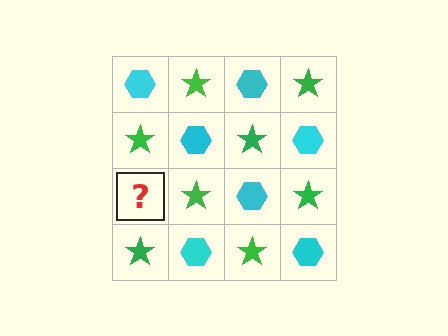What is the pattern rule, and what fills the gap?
The rule is that it alternates cyan hexagon and green star in a checkerboard pattern. The gap should be filled with a cyan hexagon.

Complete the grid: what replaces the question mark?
The question mark should be replaced with a cyan hexagon.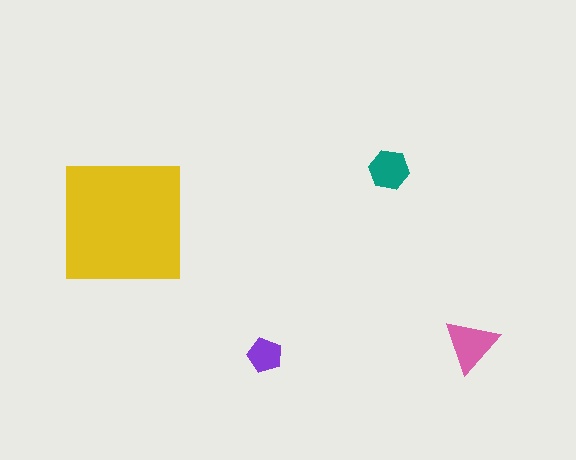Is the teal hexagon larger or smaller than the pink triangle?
Smaller.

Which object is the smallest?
The purple pentagon.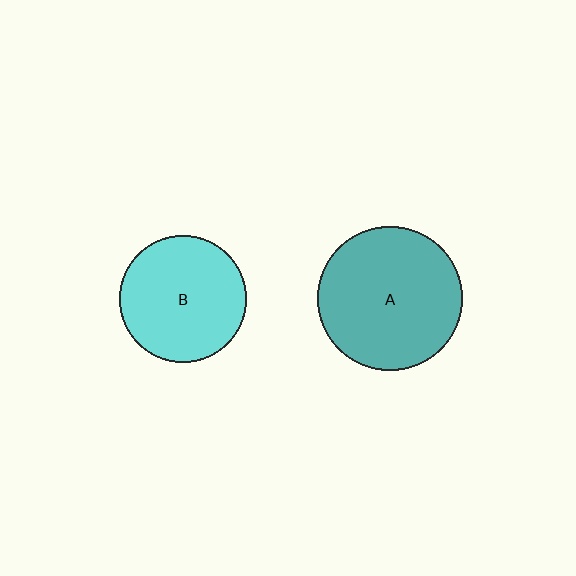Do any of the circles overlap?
No, none of the circles overlap.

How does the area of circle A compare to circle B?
Approximately 1.3 times.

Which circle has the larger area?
Circle A (teal).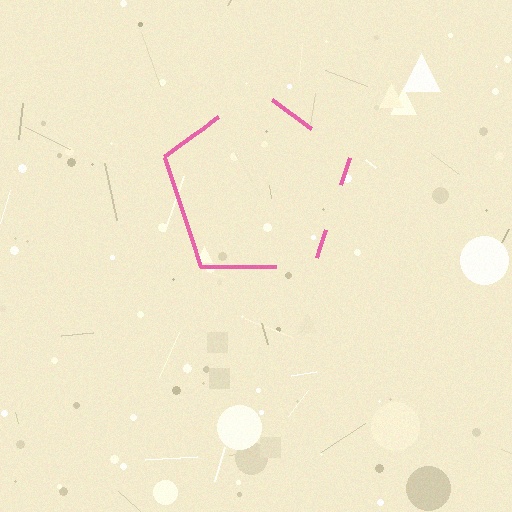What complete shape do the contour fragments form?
The contour fragments form a pentagon.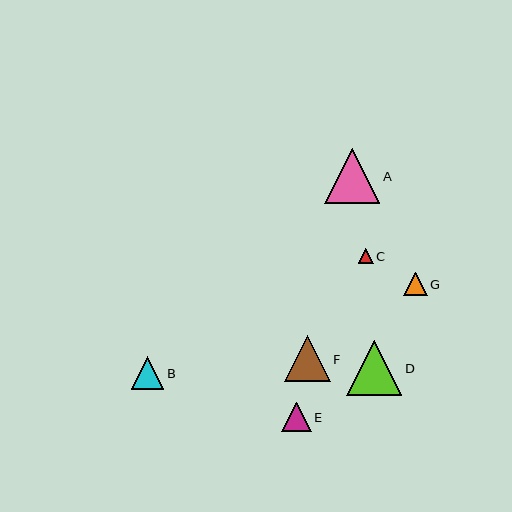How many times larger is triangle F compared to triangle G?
Triangle F is approximately 2.0 times the size of triangle G.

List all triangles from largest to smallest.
From largest to smallest: A, D, F, B, E, G, C.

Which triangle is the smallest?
Triangle C is the smallest with a size of approximately 15 pixels.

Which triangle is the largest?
Triangle A is the largest with a size of approximately 55 pixels.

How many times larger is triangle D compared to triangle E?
Triangle D is approximately 1.9 times the size of triangle E.